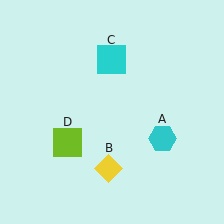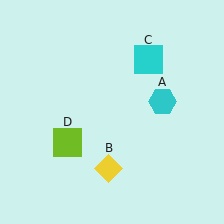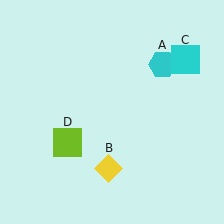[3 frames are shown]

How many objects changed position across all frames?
2 objects changed position: cyan hexagon (object A), cyan square (object C).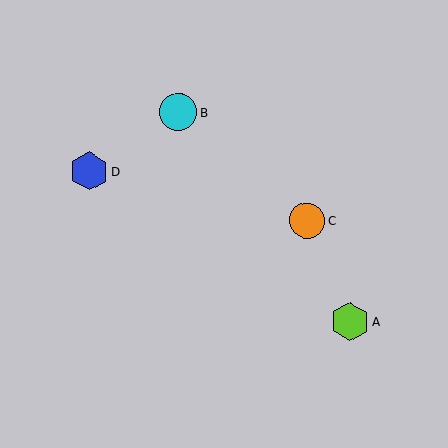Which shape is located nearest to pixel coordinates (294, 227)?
The orange circle (labeled C) at (307, 221) is nearest to that location.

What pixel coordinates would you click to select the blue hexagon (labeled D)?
Click at (89, 171) to select the blue hexagon D.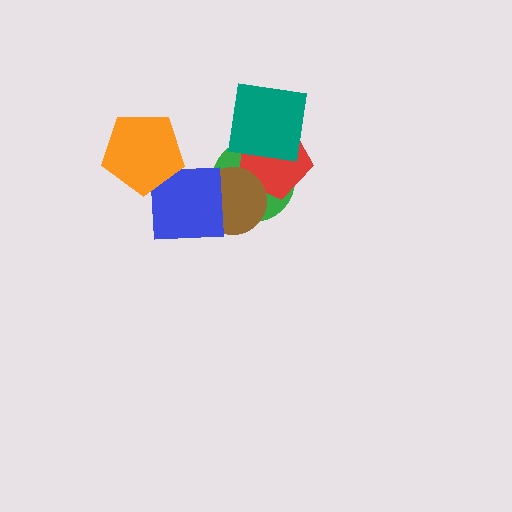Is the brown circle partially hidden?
Yes, it is partially covered by another shape.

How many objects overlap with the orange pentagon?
1 object overlaps with the orange pentagon.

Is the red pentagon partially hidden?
Yes, it is partially covered by another shape.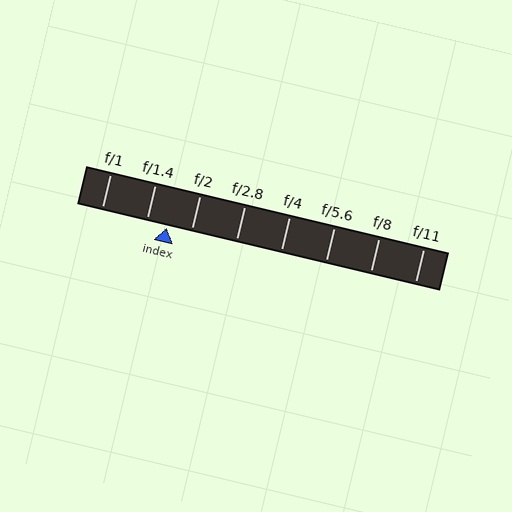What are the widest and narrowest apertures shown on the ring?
The widest aperture shown is f/1 and the narrowest is f/11.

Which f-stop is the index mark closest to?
The index mark is closest to f/1.4.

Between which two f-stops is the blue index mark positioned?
The index mark is between f/1.4 and f/2.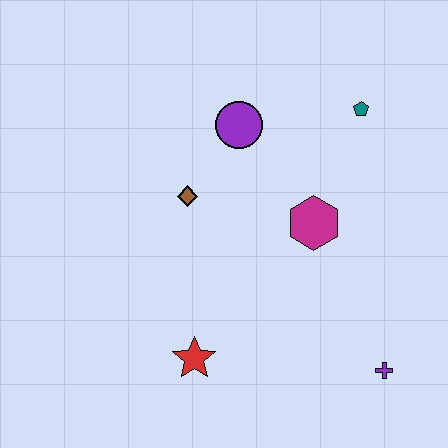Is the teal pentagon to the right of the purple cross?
No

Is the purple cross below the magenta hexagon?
Yes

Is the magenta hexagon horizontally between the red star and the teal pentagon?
Yes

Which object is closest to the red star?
The brown diamond is closest to the red star.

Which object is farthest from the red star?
The teal pentagon is farthest from the red star.